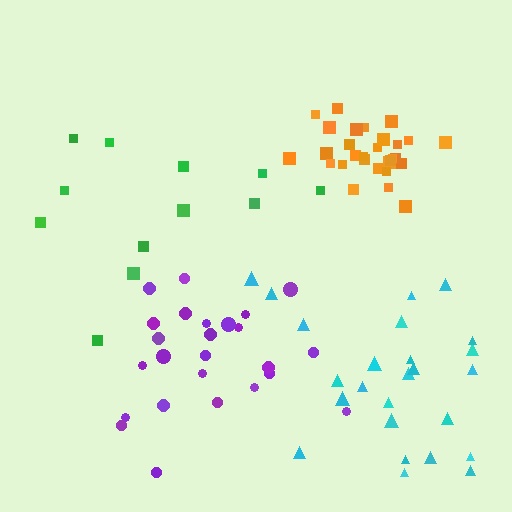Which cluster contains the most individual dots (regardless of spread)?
Orange (29).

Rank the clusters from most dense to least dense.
orange, purple, cyan, green.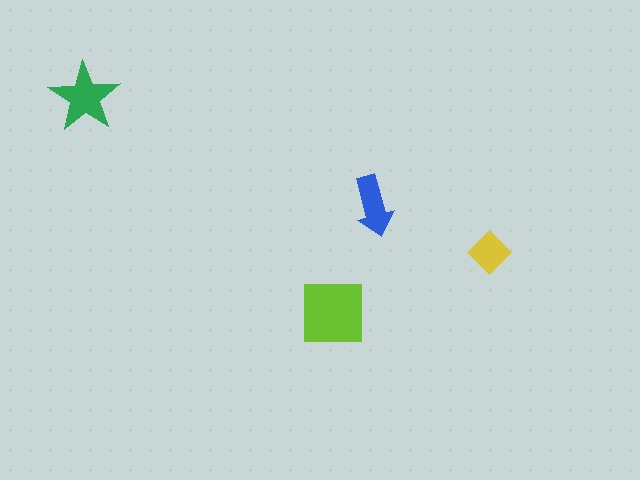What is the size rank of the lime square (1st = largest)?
1st.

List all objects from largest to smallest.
The lime square, the green star, the blue arrow, the yellow diamond.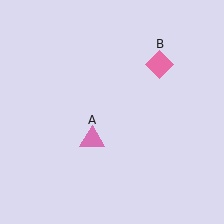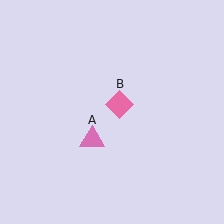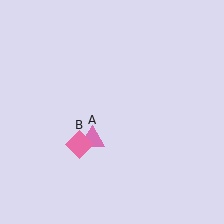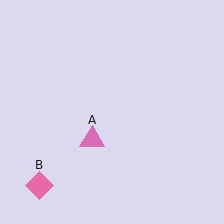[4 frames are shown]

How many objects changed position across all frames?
1 object changed position: pink diamond (object B).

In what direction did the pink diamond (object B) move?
The pink diamond (object B) moved down and to the left.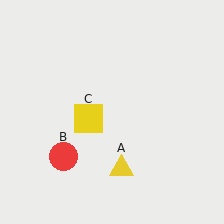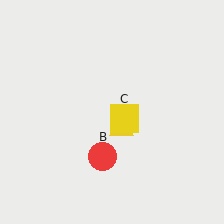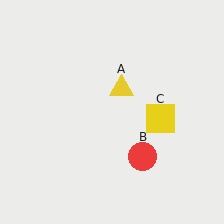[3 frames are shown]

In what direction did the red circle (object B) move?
The red circle (object B) moved right.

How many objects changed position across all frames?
3 objects changed position: yellow triangle (object A), red circle (object B), yellow square (object C).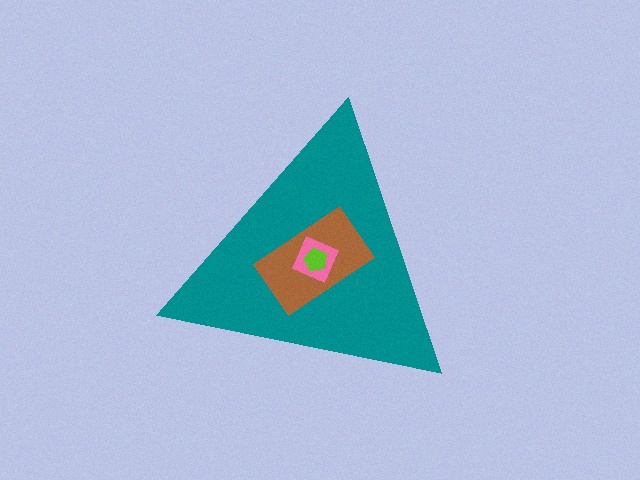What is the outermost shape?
The teal triangle.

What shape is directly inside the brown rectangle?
The pink square.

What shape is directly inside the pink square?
The lime pentagon.